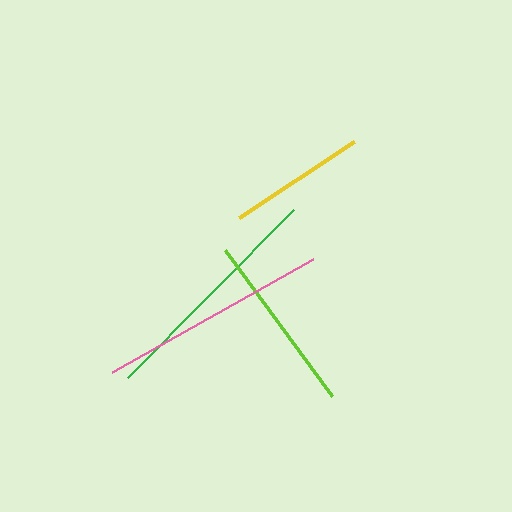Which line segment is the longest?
The green line is the longest at approximately 237 pixels.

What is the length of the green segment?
The green segment is approximately 237 pixels long.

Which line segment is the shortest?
The yellow line is the shortest at approximately 138 pixels.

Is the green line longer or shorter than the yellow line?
The green line is longer than the yellow line.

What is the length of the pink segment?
The pink segment is approximately 230 pixels long.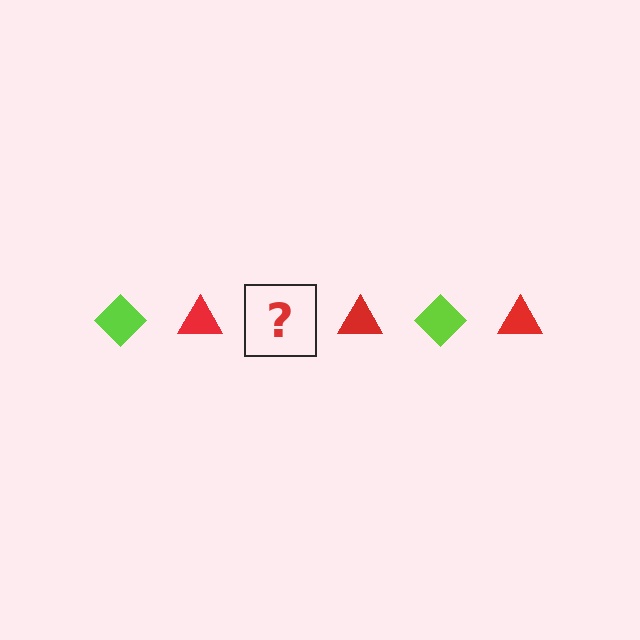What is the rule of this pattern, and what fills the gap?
The rule is that the pattern alternates between lime diamond and red triangle. The gap should be filled with a lime diamond.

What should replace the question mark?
The question mark should be replaced with a lime diamond.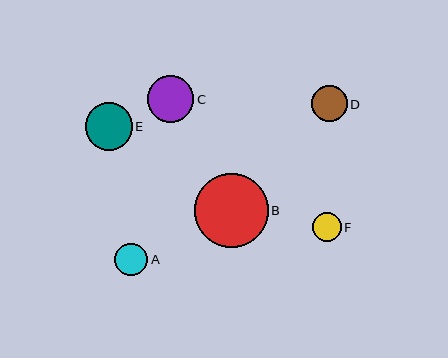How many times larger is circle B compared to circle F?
Circle B is approximately 2.5 times the size of circle F.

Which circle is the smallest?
Circle F is the smallest with a size of approximately 29 pixels.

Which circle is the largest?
Circle B is the largest with a size of approximately 74 pixels.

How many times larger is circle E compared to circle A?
Circle E is approximately 1.4 times the size of circle A.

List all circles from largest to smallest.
From largest to smallest: B, E, C, D, A, F.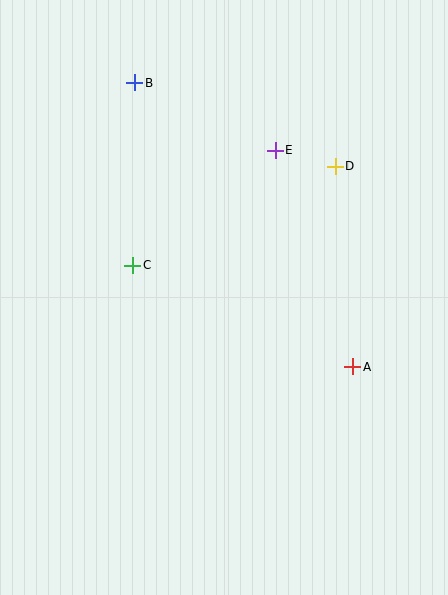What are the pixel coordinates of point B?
Point B is at (135, 83).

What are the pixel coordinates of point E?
Point E is at (275, 150).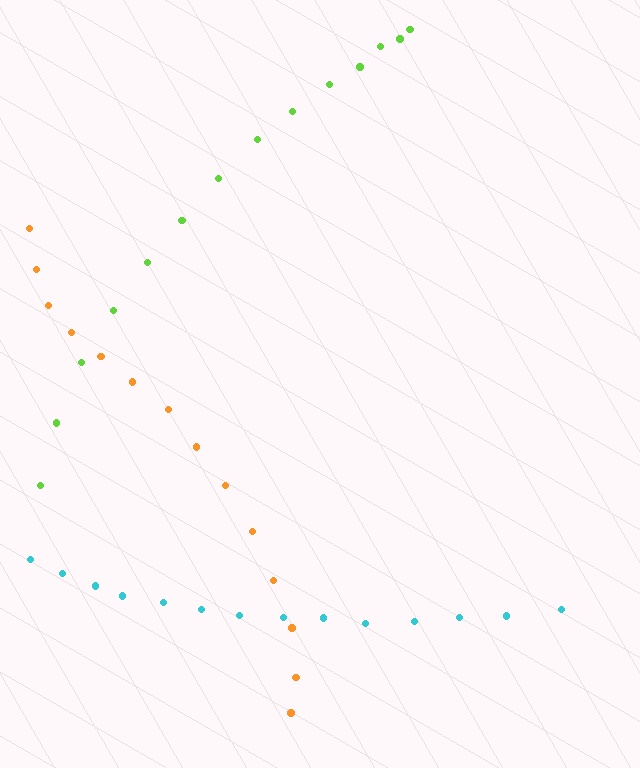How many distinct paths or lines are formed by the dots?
There are 3 distinct paths.